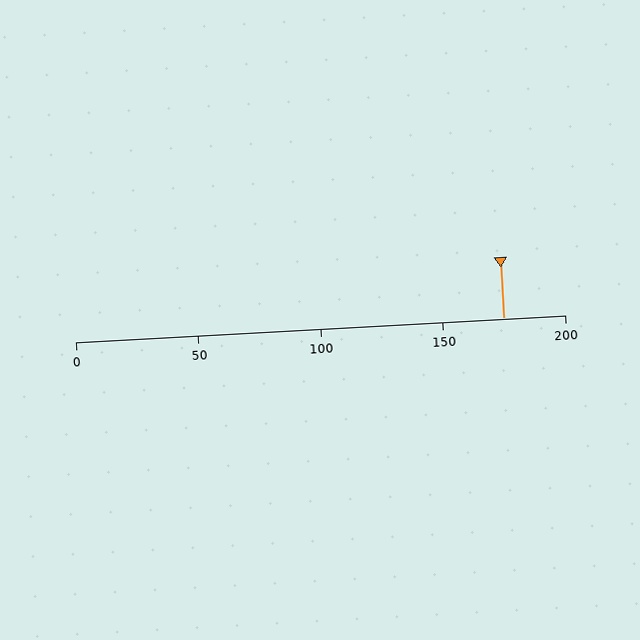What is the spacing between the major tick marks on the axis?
The major ticks are spaced 50 apart.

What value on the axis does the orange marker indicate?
The marker indicates approximately 175.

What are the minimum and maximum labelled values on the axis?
The axis runs from 0 to 200.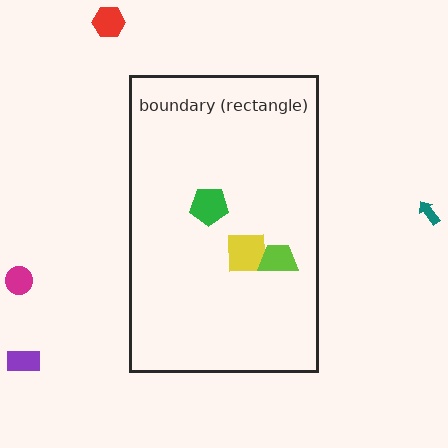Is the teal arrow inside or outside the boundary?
Outside.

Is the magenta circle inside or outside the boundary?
Outside.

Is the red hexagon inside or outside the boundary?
Outside.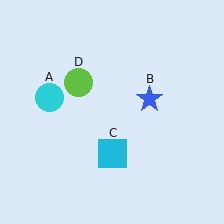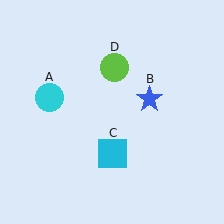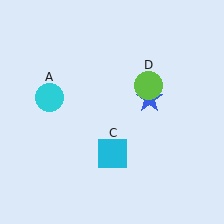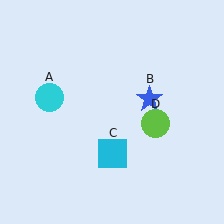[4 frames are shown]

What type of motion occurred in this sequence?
The lime circle (object D) rotated clockwise around the center of the scene.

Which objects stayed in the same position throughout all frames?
Cyan circle (object A) and blue star (object B) and cyan square (object C) remained stationary.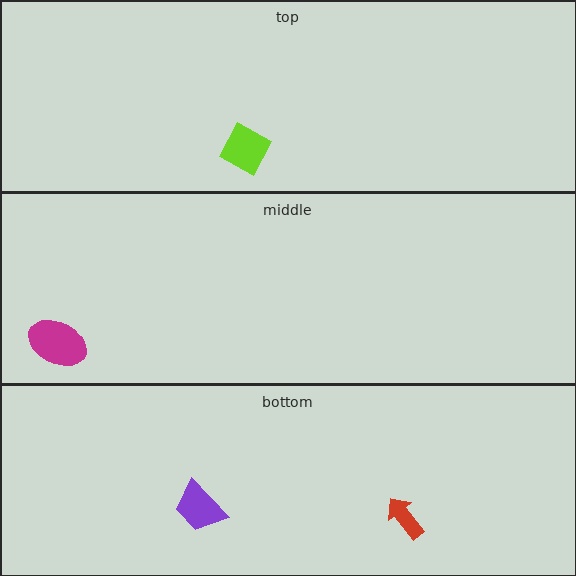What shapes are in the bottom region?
The purple trapezoid, the red arrow.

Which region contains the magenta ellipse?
The middle region.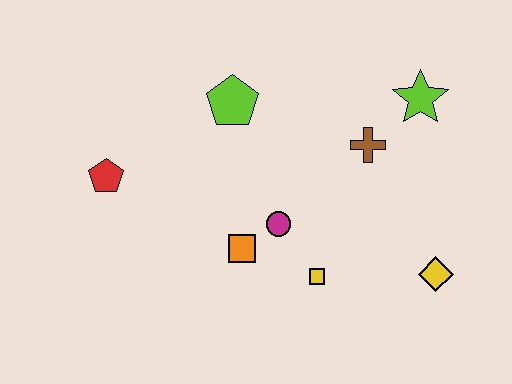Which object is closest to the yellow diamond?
The yellow square is closest to the yellow diamond.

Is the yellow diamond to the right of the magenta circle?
Yes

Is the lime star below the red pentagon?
No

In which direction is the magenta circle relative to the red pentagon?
The magenta circle is to the right of the red pentagon.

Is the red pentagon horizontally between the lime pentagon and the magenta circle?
No